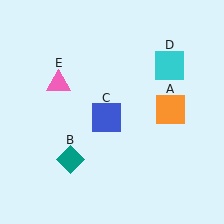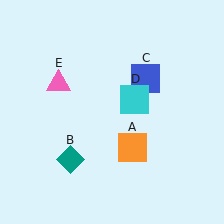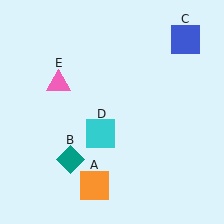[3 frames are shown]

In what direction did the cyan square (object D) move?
The cyan square (object D) moved down and to the left.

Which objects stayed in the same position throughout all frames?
Teal diamond (object B) and pink triangle (object E) remained stationary.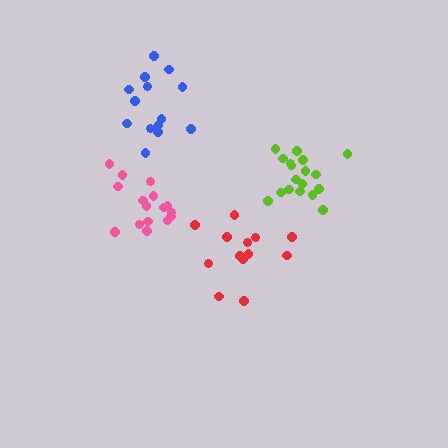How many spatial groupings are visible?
There are 4 spatial groupings.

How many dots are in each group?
Group 1: 17 dots, Group 2: 13 dots, Group 3: 14 dots, Group 4: 18 dots (62 total).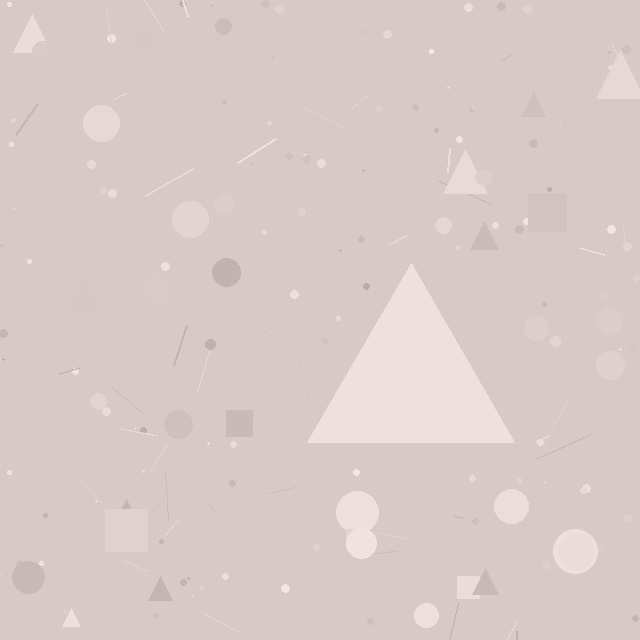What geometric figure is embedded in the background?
A triangle is embedded in the background.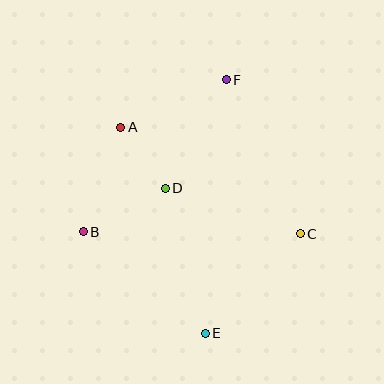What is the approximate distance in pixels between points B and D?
The distance between B and D is approximately 93 pixels.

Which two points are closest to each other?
Points A and D are closest to each other.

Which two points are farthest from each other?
Points E and F are farthest from each other.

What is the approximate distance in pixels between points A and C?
The distance between A and C is approximately 209 pixels.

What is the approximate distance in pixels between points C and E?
The distance between C and E is approximately 137 pixels.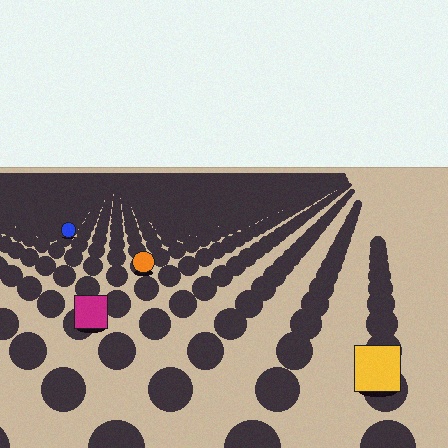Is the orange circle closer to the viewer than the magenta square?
No. The magenta square is closer — you can tell from the texture gradient: the ground texture is coarser near it.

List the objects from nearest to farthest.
From nearest to farthest: the yellow square, the magenta square, the orange circle, the blue circle.